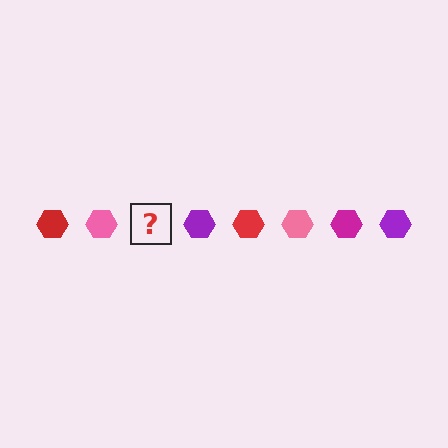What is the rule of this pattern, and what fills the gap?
The rule is that the pattern cycles through red, pink, magenta, purple hexagons. The gap should be filled with a magenta hexagon.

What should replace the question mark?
The question mark should be replaced with a magenta hexagon.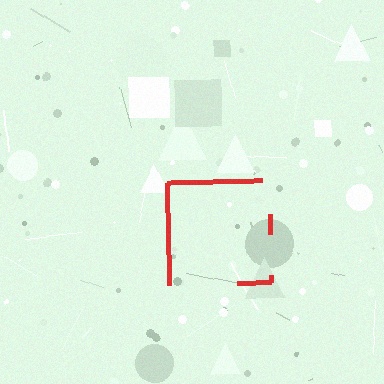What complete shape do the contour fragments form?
The contour fragments form a square.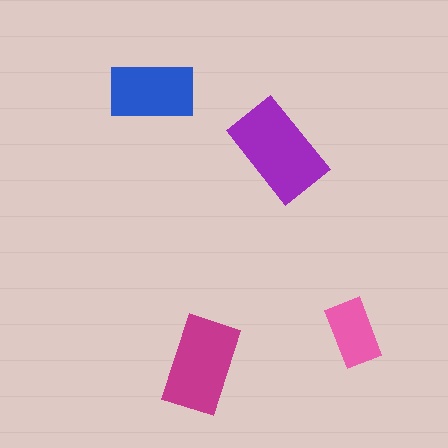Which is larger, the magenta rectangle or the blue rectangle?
The magenta one.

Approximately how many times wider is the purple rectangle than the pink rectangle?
About 1.5 times wider.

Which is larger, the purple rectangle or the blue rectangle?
The purple one.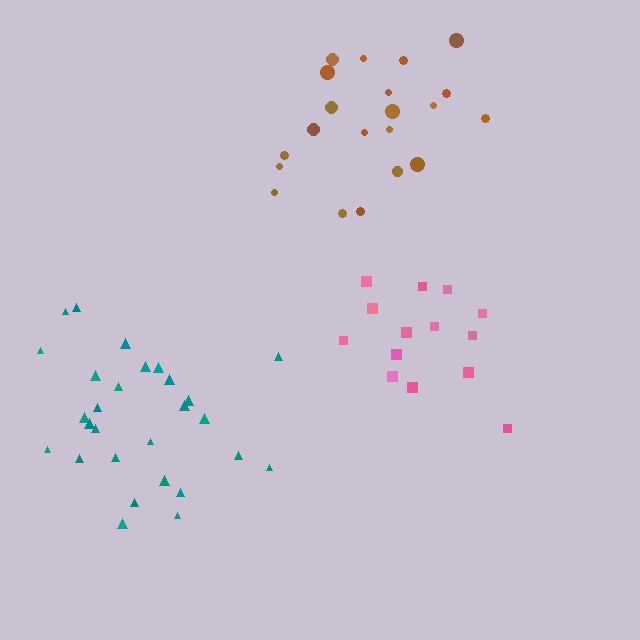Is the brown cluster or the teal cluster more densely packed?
Teal.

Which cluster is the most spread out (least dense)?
Pink.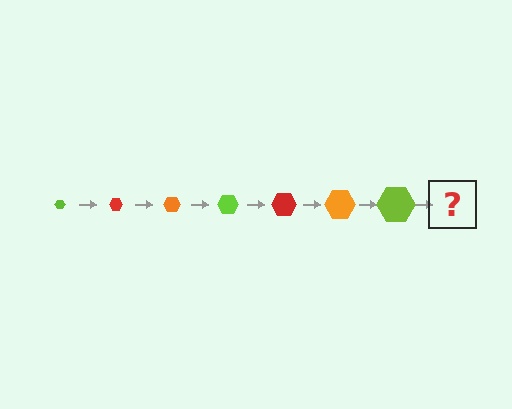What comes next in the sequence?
The next element should be a red hexagon, larger than the previous one.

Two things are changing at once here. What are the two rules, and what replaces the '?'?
The two rules are that the hexagon grows larger each step and the color cycles through lime, red, and orange. The '?' should be a red hexagon, larger than the previous one.